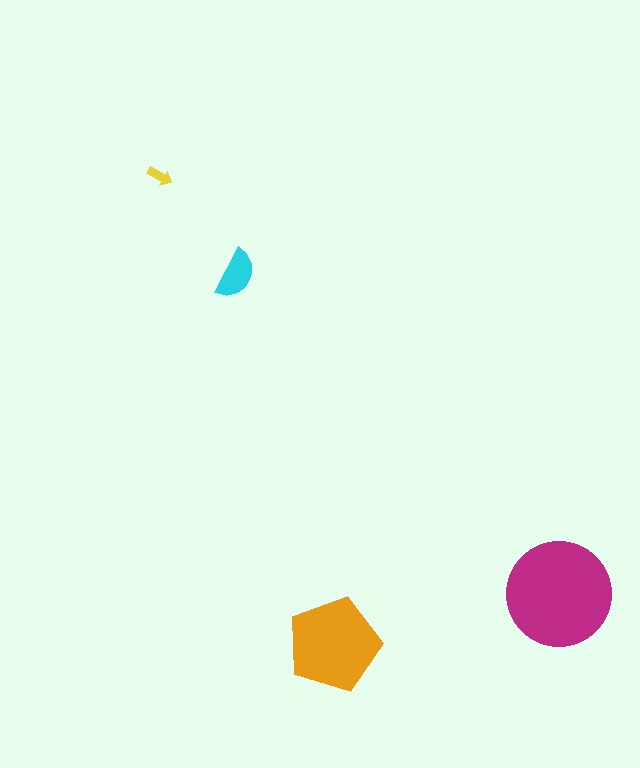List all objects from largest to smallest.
The magenta circle, the orange pentagon, the cyan semicircle, the yellow arrow.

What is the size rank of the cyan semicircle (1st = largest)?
3rd.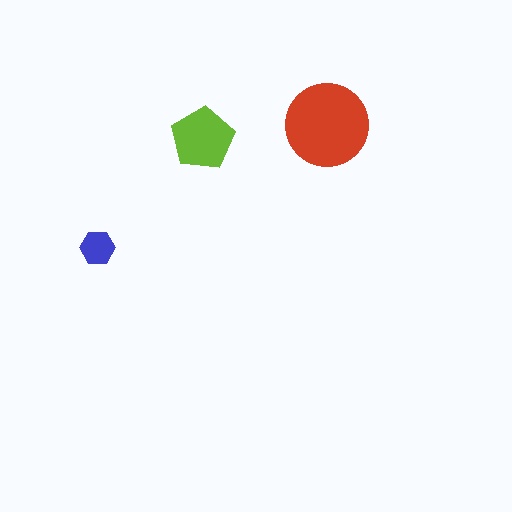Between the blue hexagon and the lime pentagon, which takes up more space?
The lime pentagon.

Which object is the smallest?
The blue hexagon.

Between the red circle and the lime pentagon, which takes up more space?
The red circle.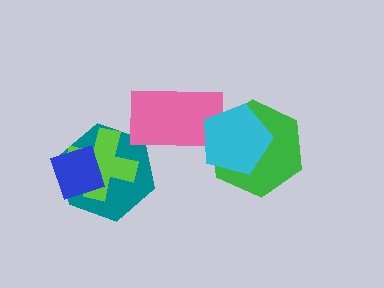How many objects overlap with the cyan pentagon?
2 objects overlap with the cyan pentagon.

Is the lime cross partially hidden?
Yes, it is partially covered by another shape.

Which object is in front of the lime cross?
The blue diamond is in front of the lime cross.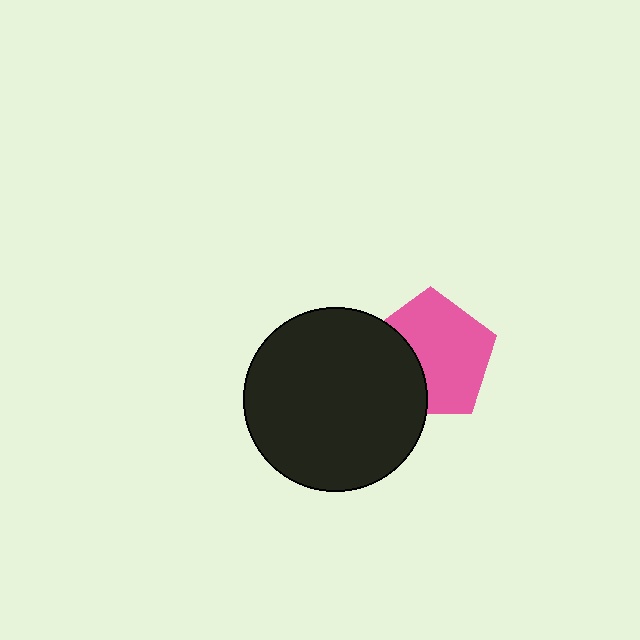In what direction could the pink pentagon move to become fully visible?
The pink pentagon could move right. That would shift it out from behind the black circle entirely.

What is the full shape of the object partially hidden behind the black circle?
The partially hidden object is a pink pentagon.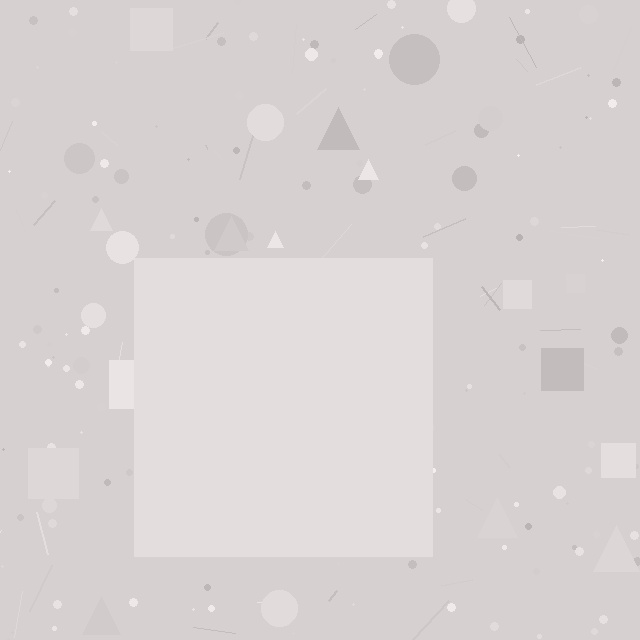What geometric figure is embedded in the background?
A square is embedded in the background.